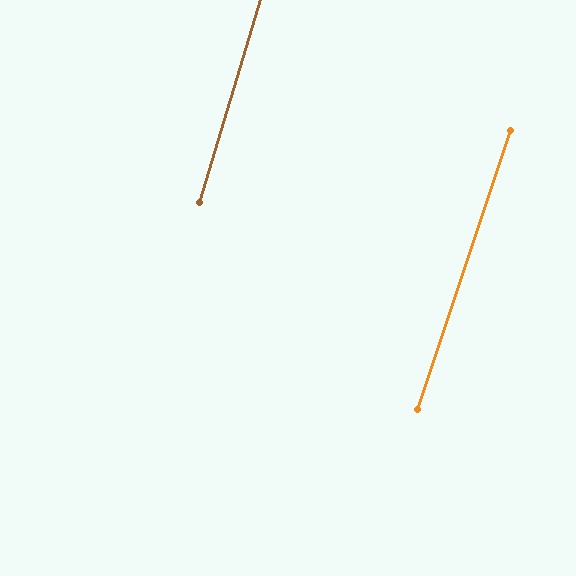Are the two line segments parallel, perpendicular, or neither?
Parallel — their directions differ by only 1.6°.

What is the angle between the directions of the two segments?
Approximately 2 degrees.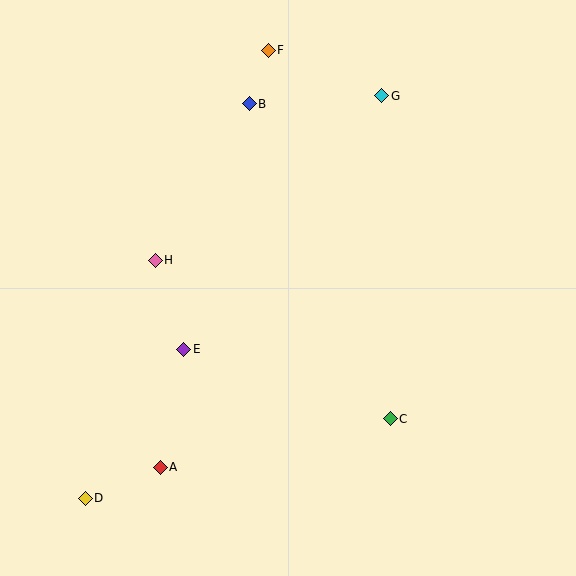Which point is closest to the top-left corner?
Point B is closest to the top-left corner.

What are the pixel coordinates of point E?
Point E is at (184, 349).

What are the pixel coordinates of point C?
Point C is at (390, 419).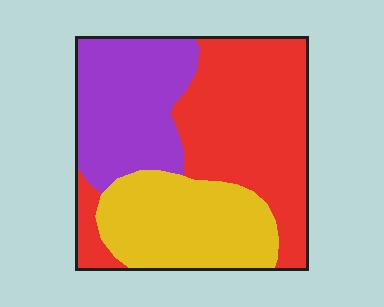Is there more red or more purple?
Red.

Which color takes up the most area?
Red, at roughly 45%.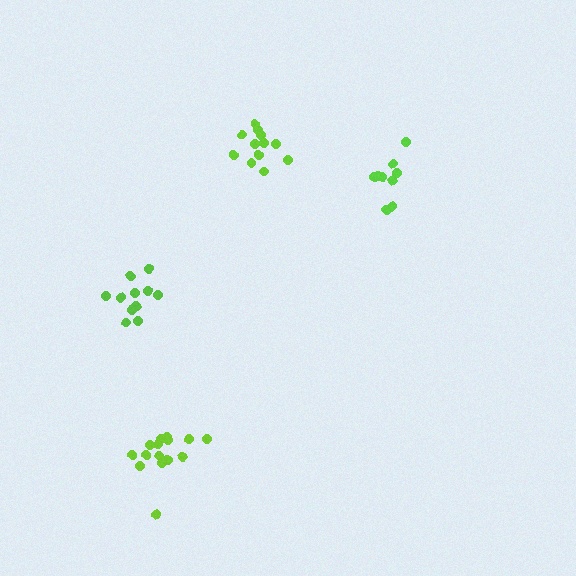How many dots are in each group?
Group 1: 12 dots, Group 2: 11 dots, Group 3: 15 dots, Group 4: 9 dots (47 total).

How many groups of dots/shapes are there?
There are 4 groups.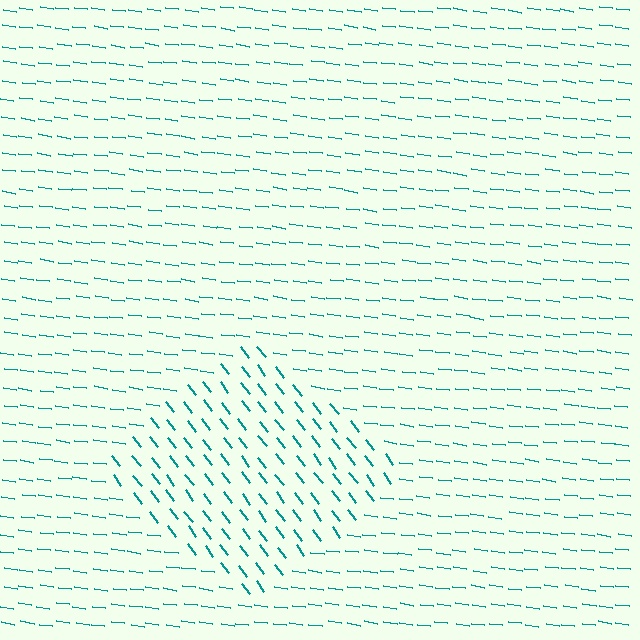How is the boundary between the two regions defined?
The boundary is defined purely by a change in line orientation (approximately 45 degrees difference). All lines are the same color and thickness.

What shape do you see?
I see a diamond.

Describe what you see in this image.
The image is filled with small teal line segments. A diamond region in the image has lines oriented differently from the surrounding lines, creating a visible texture boundary.